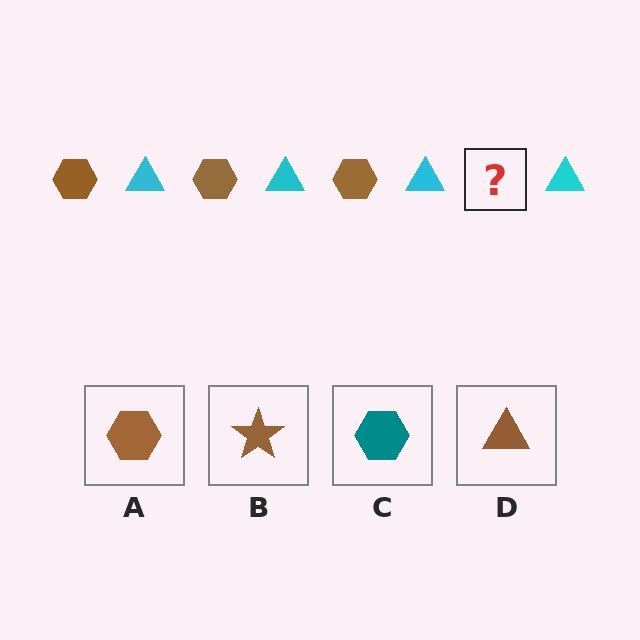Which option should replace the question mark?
Option A.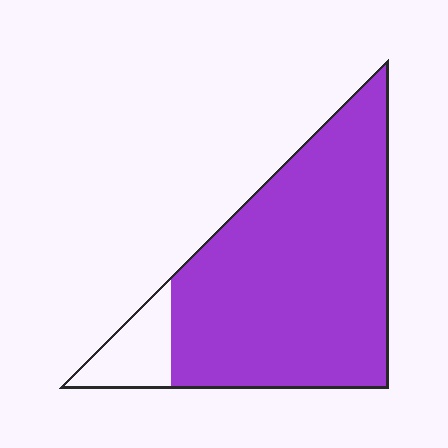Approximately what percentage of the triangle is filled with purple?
Approximately 90%.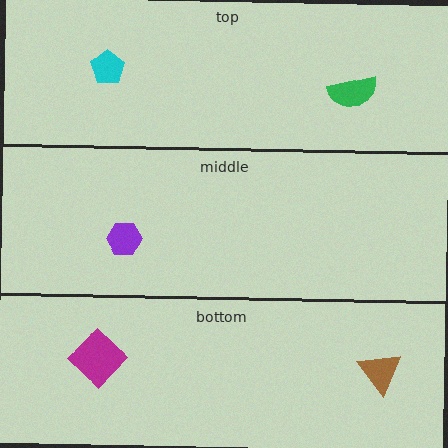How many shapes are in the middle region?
1.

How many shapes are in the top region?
2.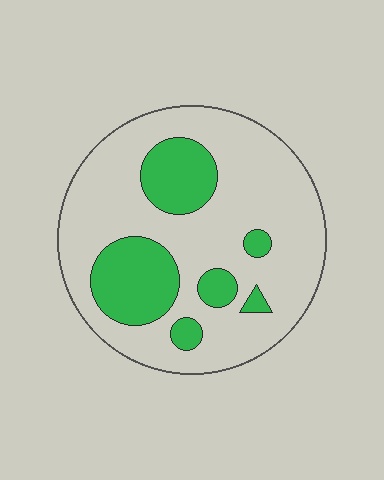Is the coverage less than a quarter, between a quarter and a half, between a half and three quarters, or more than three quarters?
Between a quarter and a half.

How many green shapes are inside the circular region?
6.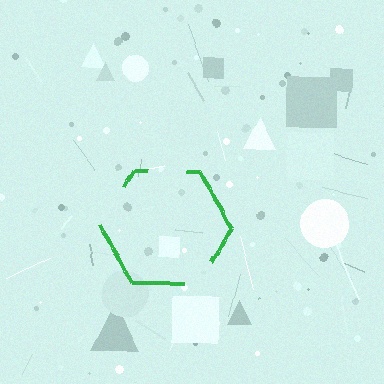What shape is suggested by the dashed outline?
The dashed outline suggests a hexagon.